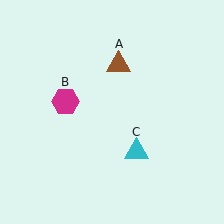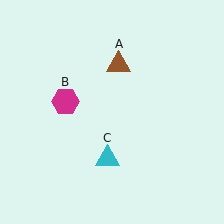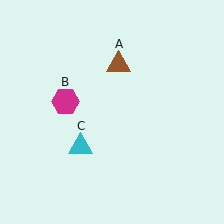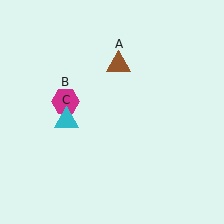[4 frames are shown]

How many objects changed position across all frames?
1 object changed position: cyan triangle (object C).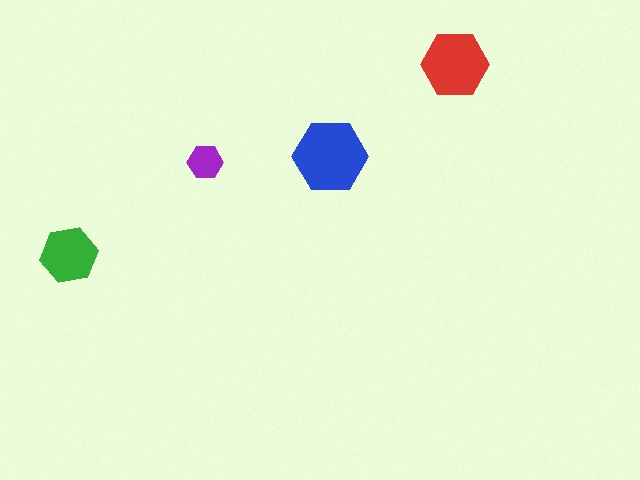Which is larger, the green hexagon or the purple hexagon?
The green one.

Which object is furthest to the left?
The green hexagon is leftmost.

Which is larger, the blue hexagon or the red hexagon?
The blue one.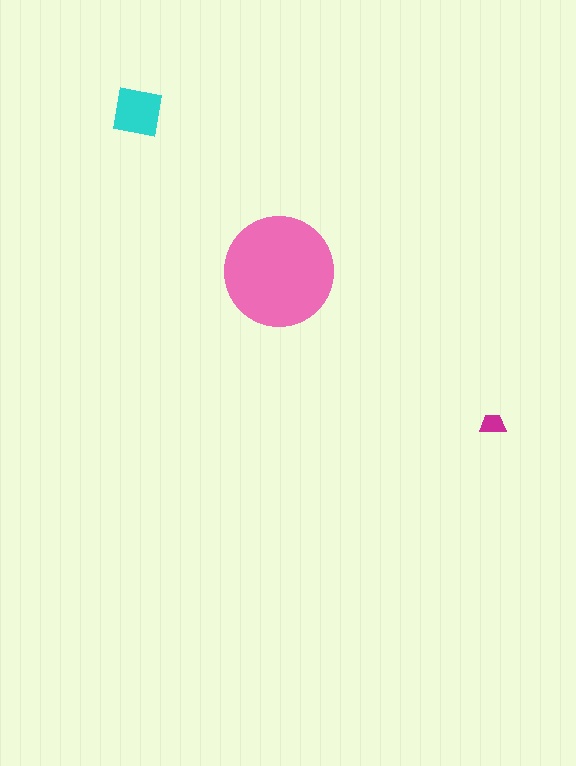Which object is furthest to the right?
The magenta trapezoid is rightmost.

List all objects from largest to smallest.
The pink circle, the cyan square, the magenta trapezoid.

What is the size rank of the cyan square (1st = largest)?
2nd.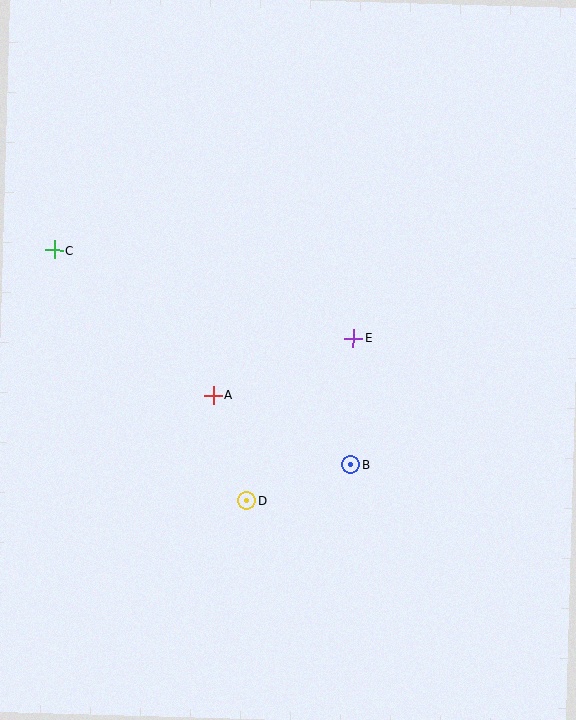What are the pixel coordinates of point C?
Point C is at (54, 250).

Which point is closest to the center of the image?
Point E at (353, 338) is closest to the center.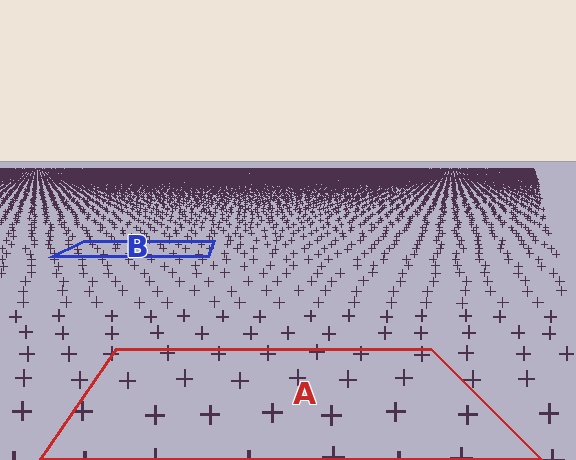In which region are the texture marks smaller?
The texture marks are smaller in region B, because it is farther away.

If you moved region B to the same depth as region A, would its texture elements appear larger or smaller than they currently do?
They would appear larger. At a closer depth, the same texture elements are projected at a bigger on-screen size.